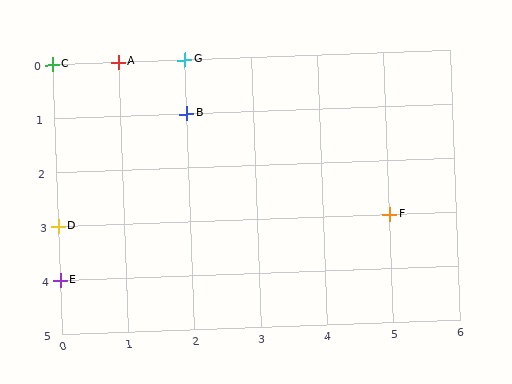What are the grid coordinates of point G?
Point G is at grid coordinates (2, 0).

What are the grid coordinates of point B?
Point B is at grid coordinates (2, 1).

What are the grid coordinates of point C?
Point C is at grid coordinates (0, 0).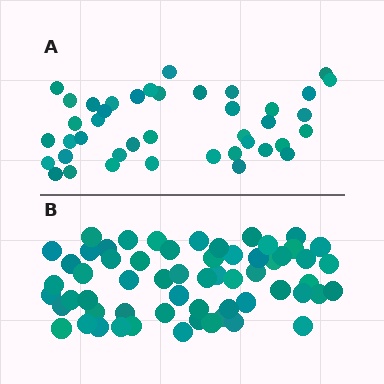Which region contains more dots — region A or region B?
Region B (the bottom region) has more dots.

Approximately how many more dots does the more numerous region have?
Region B has approximately 20 more dots than region A.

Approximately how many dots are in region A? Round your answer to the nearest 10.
About 40 dots. (The exact count is 41, which rounds to 40.)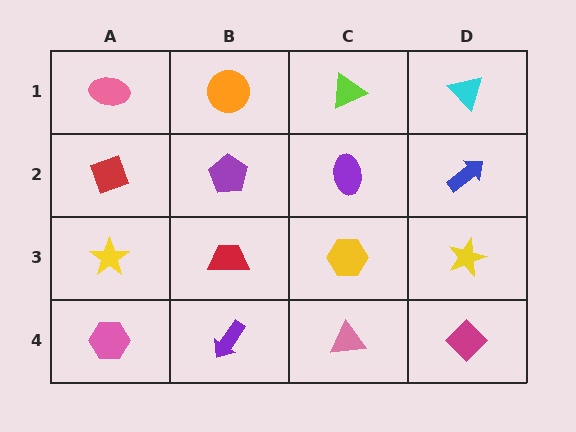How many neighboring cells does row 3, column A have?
3.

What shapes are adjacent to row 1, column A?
A red diamond (row 2, column A), an orange circle (row 1, column B).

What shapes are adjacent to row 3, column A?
A red diamond (row 2, column A), a pink hexagon (row 4, column A), a red trapezoid (row 3, column B).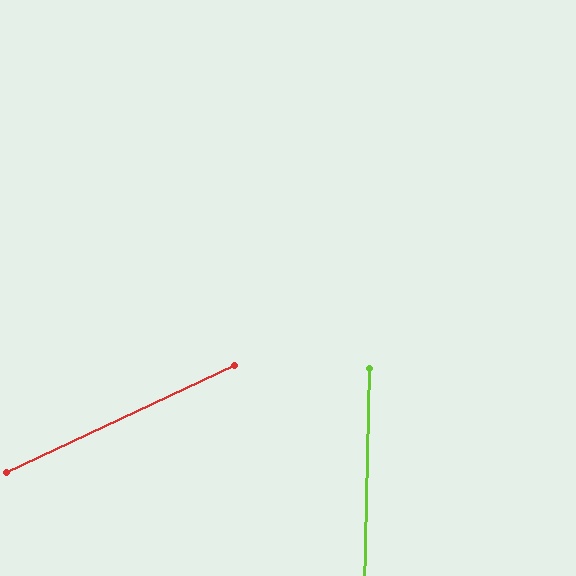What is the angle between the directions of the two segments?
Approximately 63 degrees.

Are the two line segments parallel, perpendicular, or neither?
Neither parallel nor perpendicular — they differ by about 63°.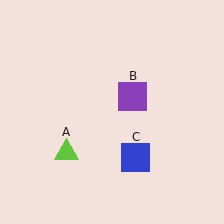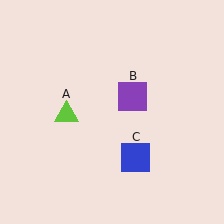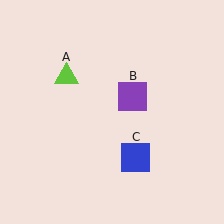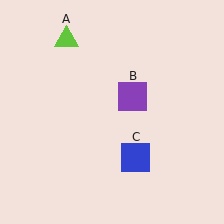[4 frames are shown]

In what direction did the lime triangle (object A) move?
The lime triangle (object A) moved up.